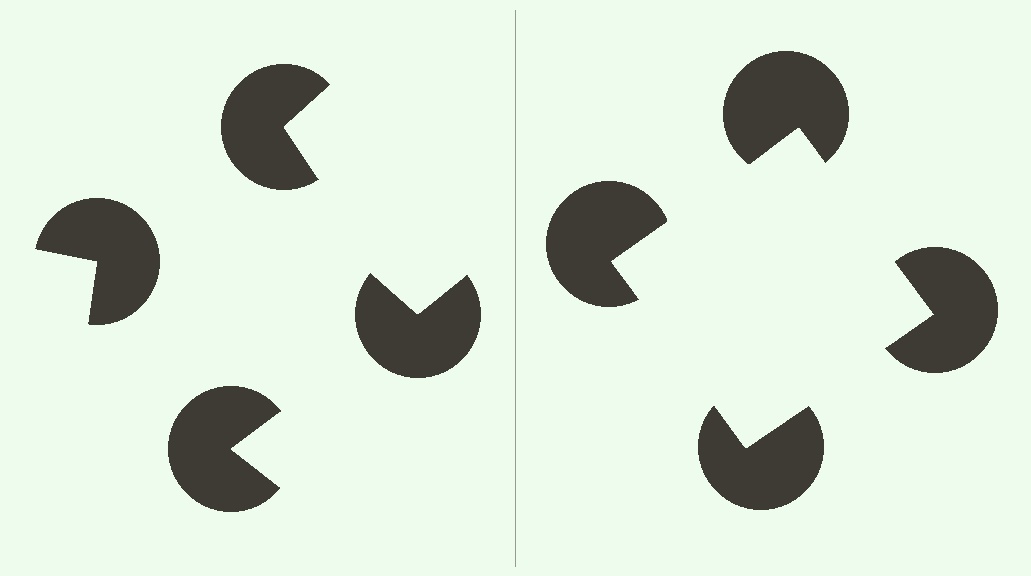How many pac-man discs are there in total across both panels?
8 — 4 on each side.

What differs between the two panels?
The pac-man discs are positioned identically on both sides; only the wedge orientations differ. On the right they align to a square; on the left they are misaligned.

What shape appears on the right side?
An illusory square.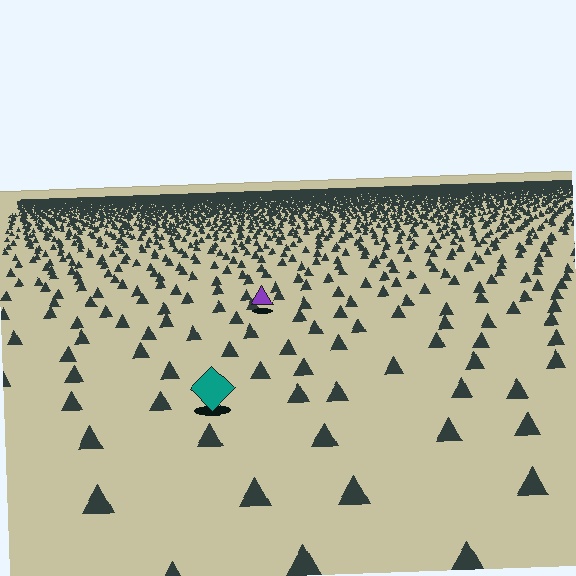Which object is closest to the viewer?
The teal diamond is closest. The texture marks near it are larger and more spread out.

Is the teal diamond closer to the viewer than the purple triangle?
Yes. The teal diamond is closer — you can tell from the texture gradient: the ground texture is coarser near it.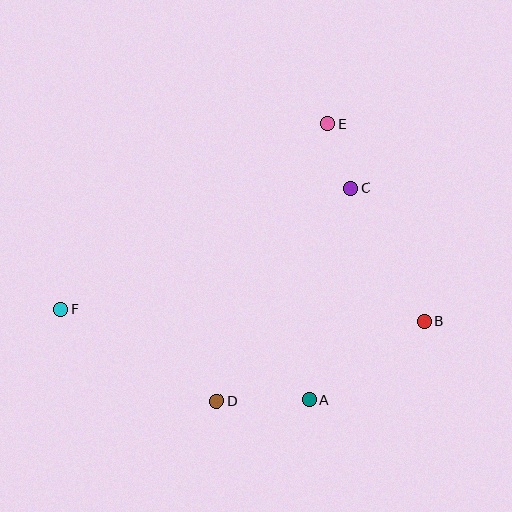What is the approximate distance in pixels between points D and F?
The distance between D and F is approximately 181 pixels.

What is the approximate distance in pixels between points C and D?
The distance between C and D is approximately 252 pixels.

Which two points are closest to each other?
Points C and E are closest to each other.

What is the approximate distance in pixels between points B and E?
The distance between B and E is approximately 220 pixels.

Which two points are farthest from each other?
Points B and F are farthest from each other.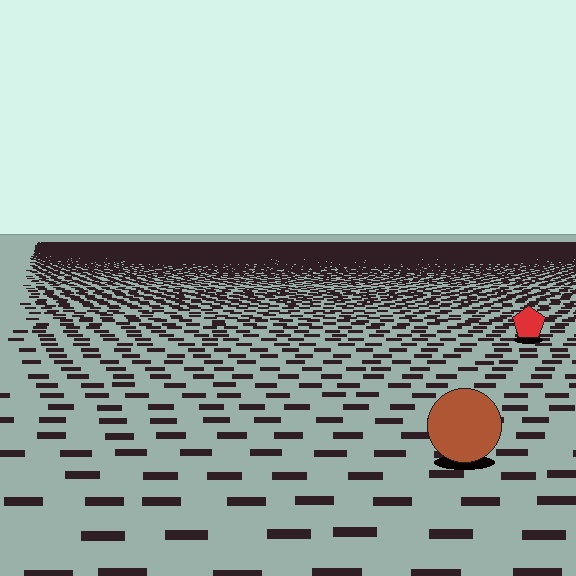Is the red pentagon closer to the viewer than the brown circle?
No. The brown circle is closer — you can tell from the texture gradient: the ground texture is coarser near it.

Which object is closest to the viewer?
The brown circle is closest. The texture marks near it are larger and more spread out.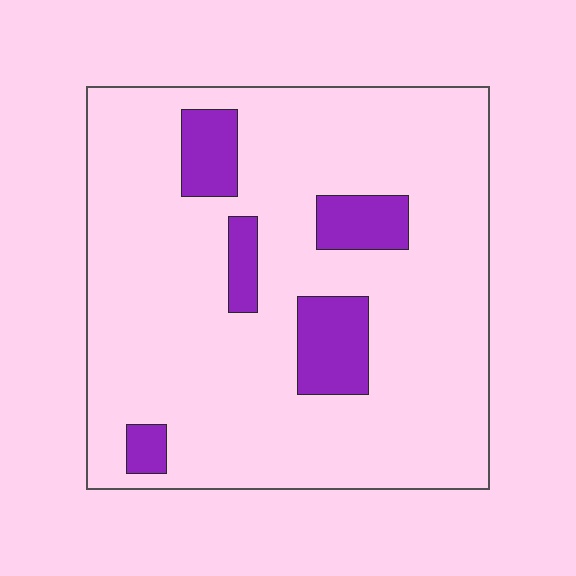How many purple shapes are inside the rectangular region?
5.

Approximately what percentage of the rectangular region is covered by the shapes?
Approximately 15%.